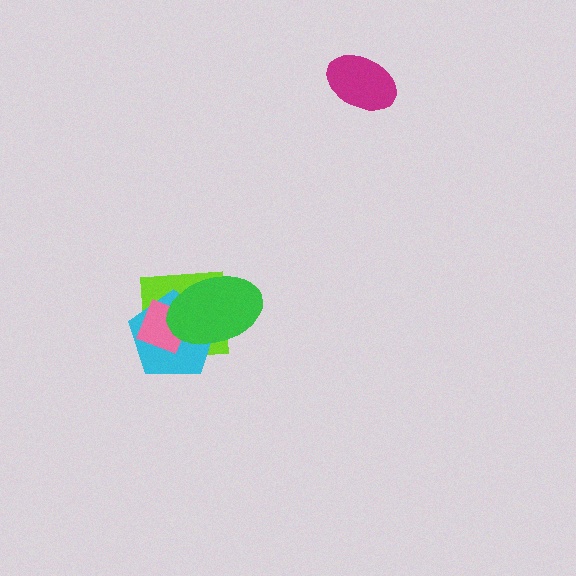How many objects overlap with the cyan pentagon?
3 objects overlap with the cyan pentagon.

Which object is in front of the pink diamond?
The green ellipse is in front of the pink diamond.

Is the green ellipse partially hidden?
No, no other shape covers it.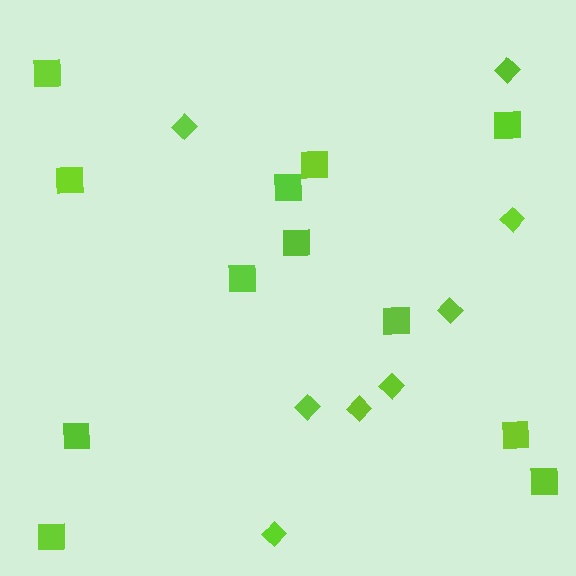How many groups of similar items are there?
There are 2 groups: one group of diamonds (8) and one group of squares (12).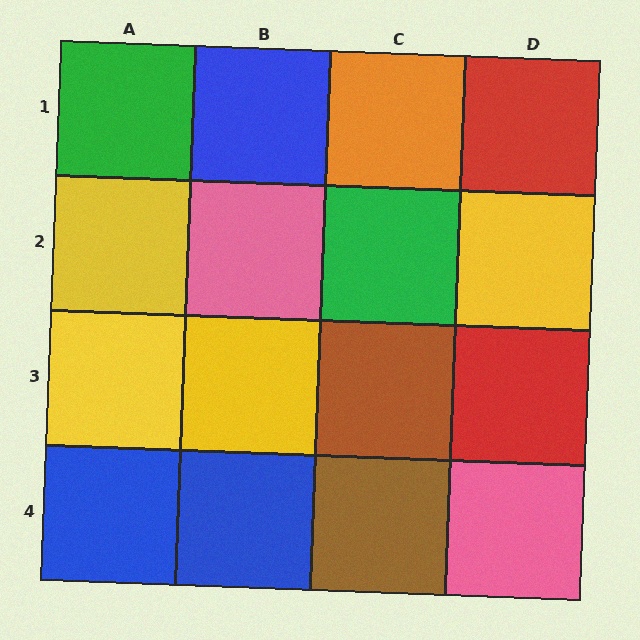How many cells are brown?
2 cells are brown.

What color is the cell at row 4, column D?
Pink.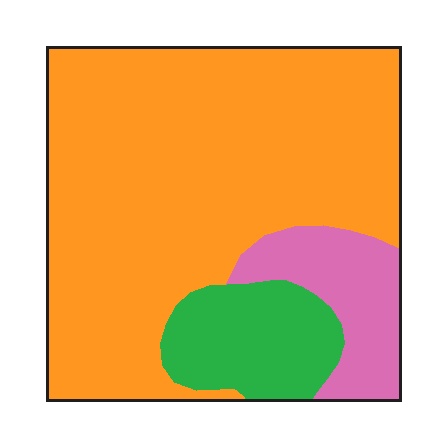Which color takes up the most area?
Orange, at roughly 75%.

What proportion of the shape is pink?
Pink covers roughly 15% of the shape.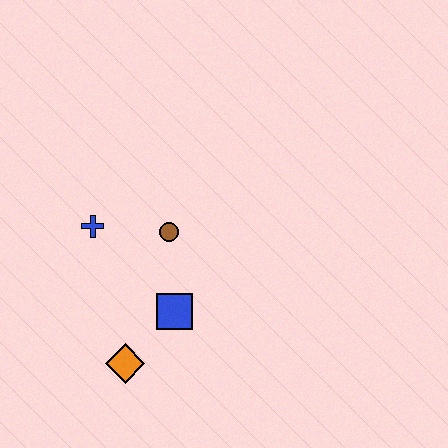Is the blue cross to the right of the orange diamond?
No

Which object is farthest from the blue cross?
The orange diamond is farthest from the blue cross.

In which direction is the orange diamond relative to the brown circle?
The orange diamond is below the brown circle.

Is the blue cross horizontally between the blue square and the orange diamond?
No